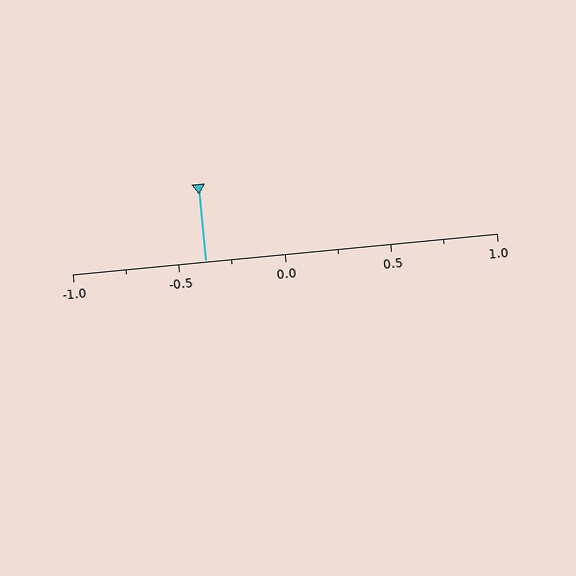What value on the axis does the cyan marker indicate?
The marker indicates approximately -0.38.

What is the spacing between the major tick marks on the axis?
The major ticks are spaced 0.5 apart.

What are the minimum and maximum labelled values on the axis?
The axis runs from -1.0 to 1.0.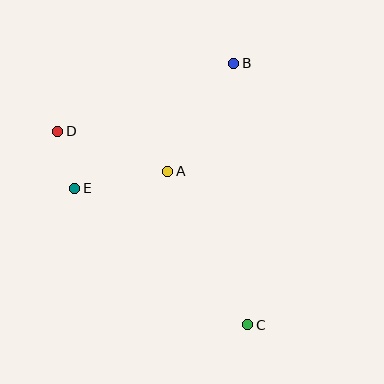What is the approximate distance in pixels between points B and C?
The distance between B and C is approximately 262 pixels.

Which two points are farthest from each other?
Points C and D are farthest from each other.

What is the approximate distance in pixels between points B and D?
The distance between B and D is approximately 189 pixels.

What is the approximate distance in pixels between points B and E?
The distance between B and E is approximately 202 pixels.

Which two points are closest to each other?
Points D and E are closest to each other.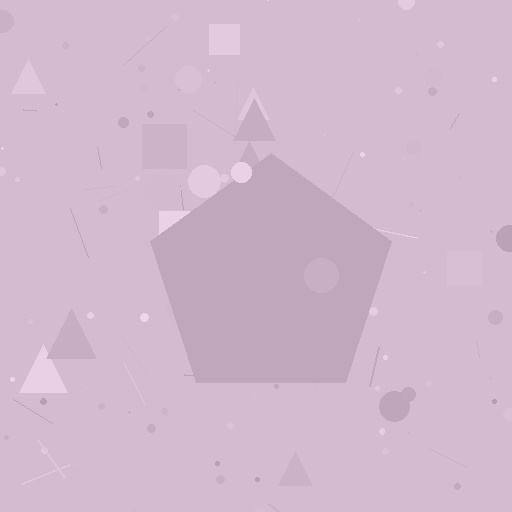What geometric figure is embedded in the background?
A pentagon is embedded in the background.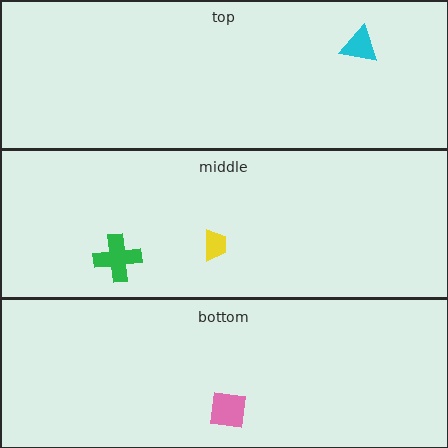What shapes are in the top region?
The cyan triangle.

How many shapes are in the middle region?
2.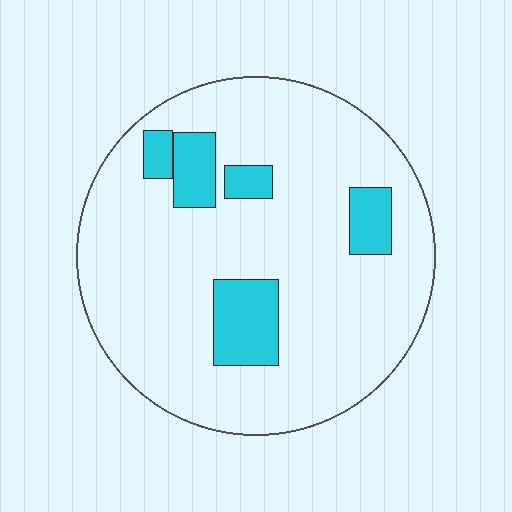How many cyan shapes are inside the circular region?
5.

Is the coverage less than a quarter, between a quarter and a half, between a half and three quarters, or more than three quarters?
Less than a quarter.